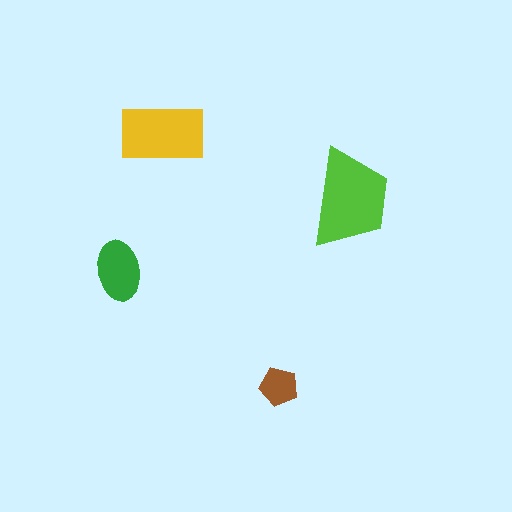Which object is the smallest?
The brown pentagon.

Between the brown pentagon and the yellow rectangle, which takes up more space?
The yellow rectangle.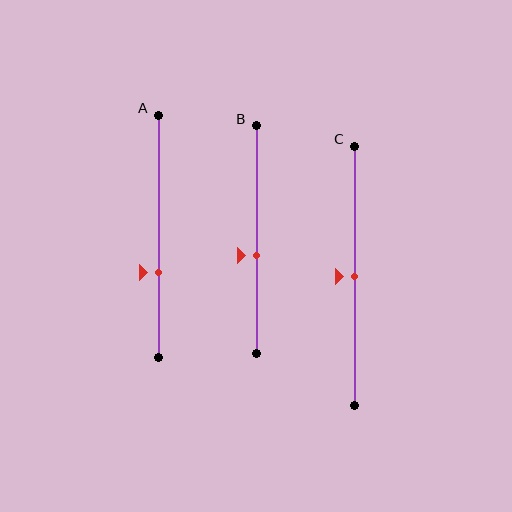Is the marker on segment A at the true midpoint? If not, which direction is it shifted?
No, the marker on segment A is shifted downward by about 15% of the segment length.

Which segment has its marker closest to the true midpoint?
Segment C has its marker closest to the true midpoint.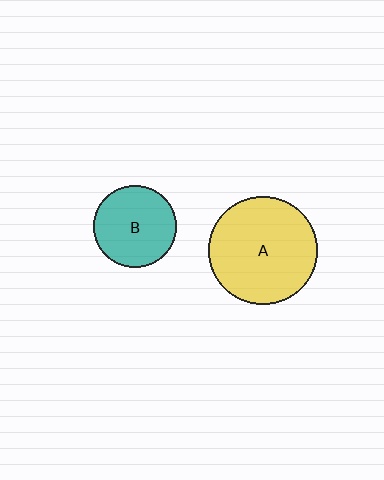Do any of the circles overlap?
No, none of the circles overlap.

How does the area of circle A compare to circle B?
Approximately 1.7 times.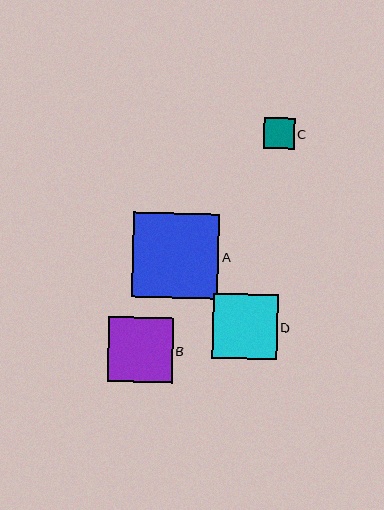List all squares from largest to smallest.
From largest to smallest: A, D, B, C.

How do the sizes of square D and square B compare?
Square D and square B are approximately the same size.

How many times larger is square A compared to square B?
Square A is approximately 1.3 times the size of square B.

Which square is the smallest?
Square C is the smallest with a size of approximately 31 pixels.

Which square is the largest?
Square A is the largest with a size of approximately 86 pixels.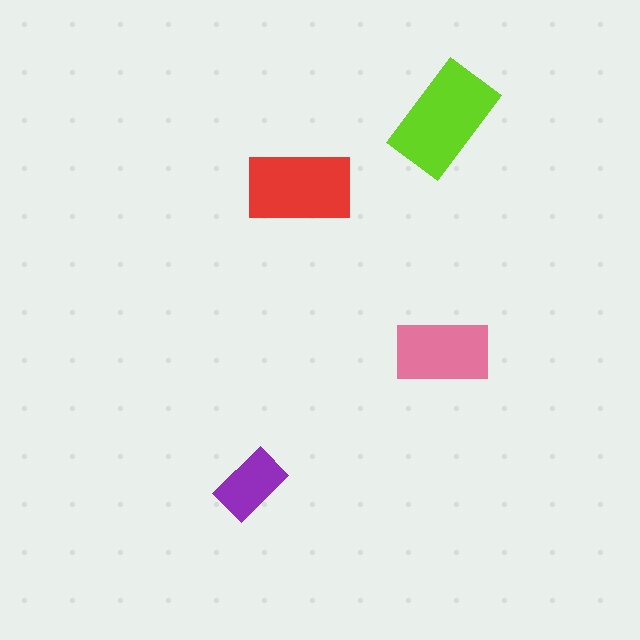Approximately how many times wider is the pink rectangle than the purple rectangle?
About 1.5 times wider.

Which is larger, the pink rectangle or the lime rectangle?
The lime one.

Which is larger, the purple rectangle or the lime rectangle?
The lime one.